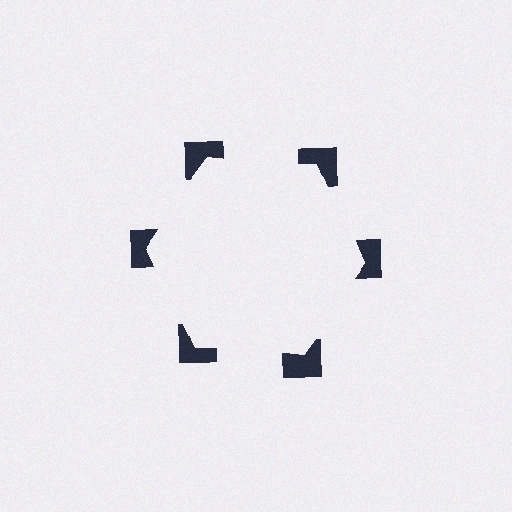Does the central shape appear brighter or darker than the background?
It typically appears slightly brighter than the background, even though no actual brightness change is drawn.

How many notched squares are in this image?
There are 6 — one at each vertex of the illusory hexagon.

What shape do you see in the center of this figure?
An illusory hexagon — its edges are inferred from the aligned wedge cuts in the notched squares, not physically drawn.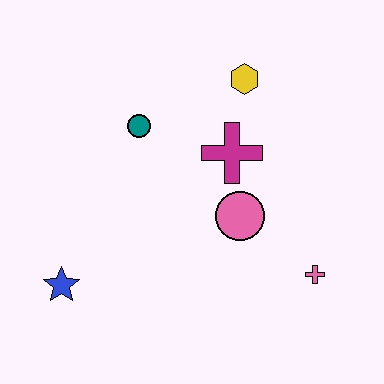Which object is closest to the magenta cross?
The pink circle is closest to the magenta cross.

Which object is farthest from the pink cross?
The blue star is farthest from the pink cross.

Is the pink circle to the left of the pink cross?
Yes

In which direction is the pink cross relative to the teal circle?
The pink cross is to the right of the teal circle.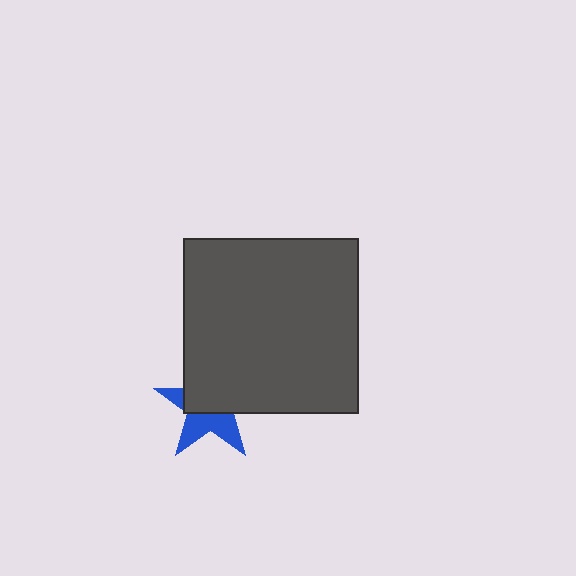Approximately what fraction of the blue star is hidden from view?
Roughly 54% of the blue star is hidden behind the dark gray square.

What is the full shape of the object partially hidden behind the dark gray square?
The partially hidden object is a blue star.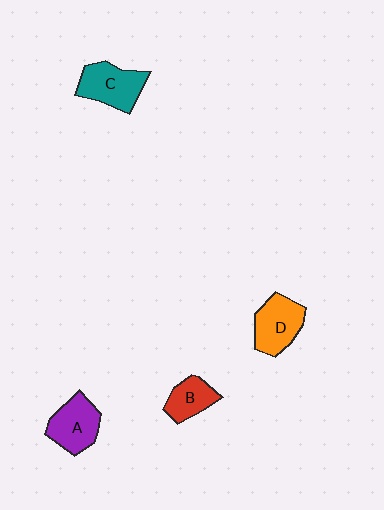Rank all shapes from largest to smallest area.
From largest to smallest: C (teal), D (orange), A (purple), B (red).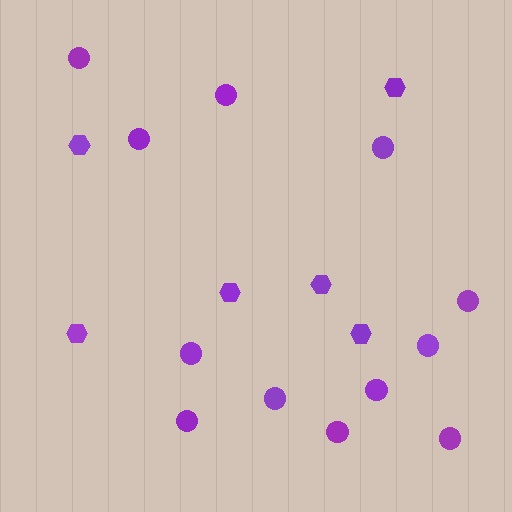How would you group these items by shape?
There are 2 groups: one group of circles (12) and one group of hexagons (6).